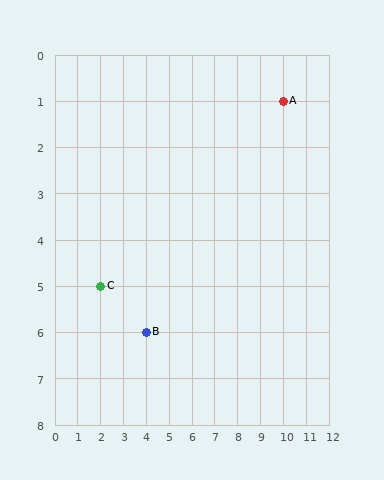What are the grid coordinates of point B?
Point B is at grid coordinates (4, 6).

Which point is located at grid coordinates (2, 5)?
Point C is at (2, 5).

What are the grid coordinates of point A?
Point A is at grid coordinates (10, 1).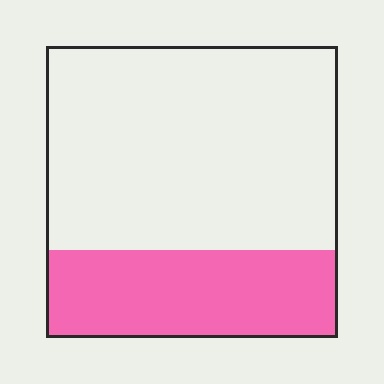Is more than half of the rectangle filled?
No.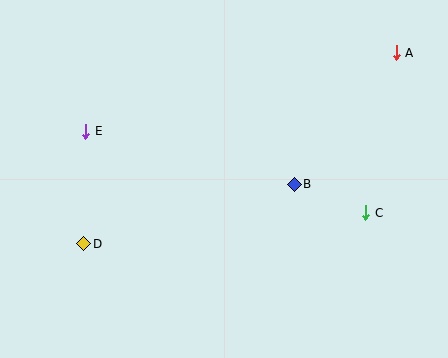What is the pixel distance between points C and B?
The distance between C and B is 77 pixels.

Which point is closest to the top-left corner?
Point E is closest to the top-left corner.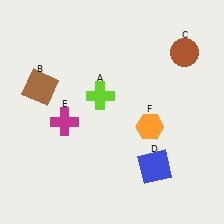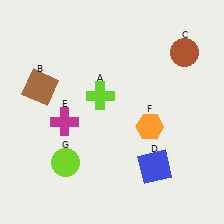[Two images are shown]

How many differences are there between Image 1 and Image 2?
There is 1 difference between the two images.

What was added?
A lime circle (G) was added in Image 2.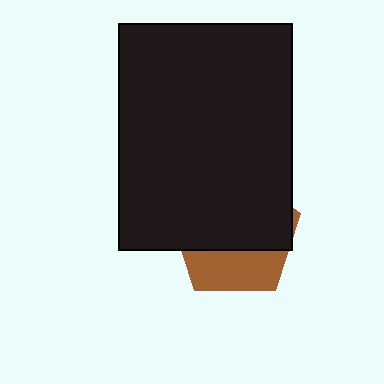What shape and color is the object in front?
The object in front is a black rectangle.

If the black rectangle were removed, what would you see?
You would see the complete brown pentagon.